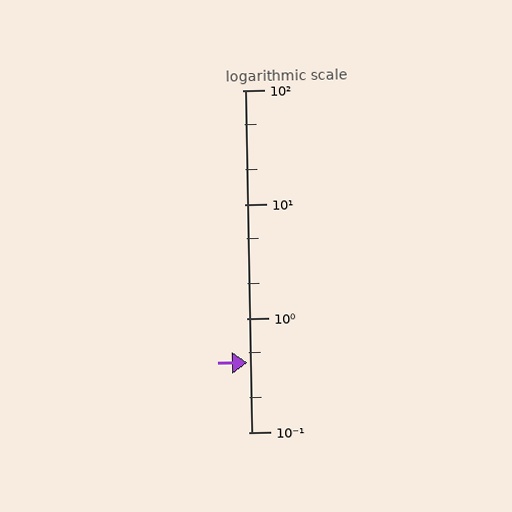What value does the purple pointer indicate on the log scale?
The pointer indicates approximately 0.41.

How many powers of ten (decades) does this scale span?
The scale spans 3 decades, from 0.1 to 100.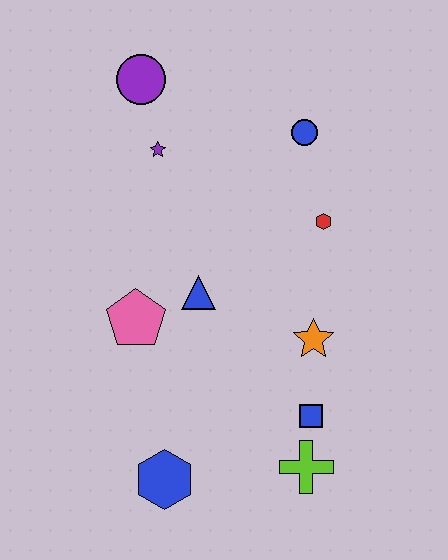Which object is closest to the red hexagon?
The blue circle is closest to the red hexagon.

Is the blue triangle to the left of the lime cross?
Yes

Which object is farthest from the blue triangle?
The purple circle is farthest from the blue triangle.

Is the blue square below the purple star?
Yes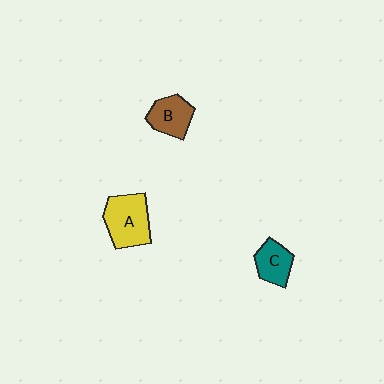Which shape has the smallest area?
Shape C (teal).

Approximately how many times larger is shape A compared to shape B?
Approximately 1.5 times.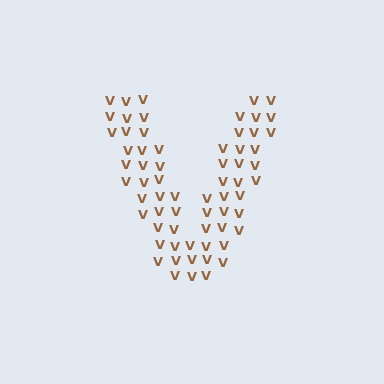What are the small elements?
The small elements are letter V's.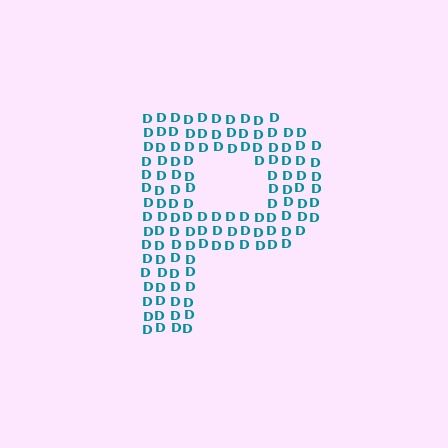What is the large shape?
The large shape is the letter P.